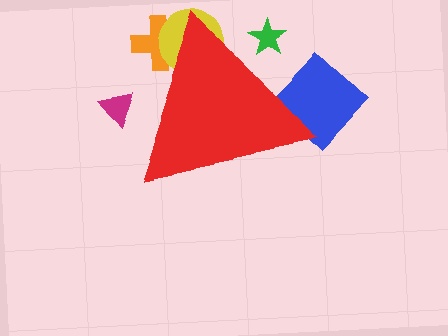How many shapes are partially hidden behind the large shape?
5 shapes are partially hidden.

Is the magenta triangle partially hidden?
Yes, the magenta triangle is partially hidden behind the red triangle.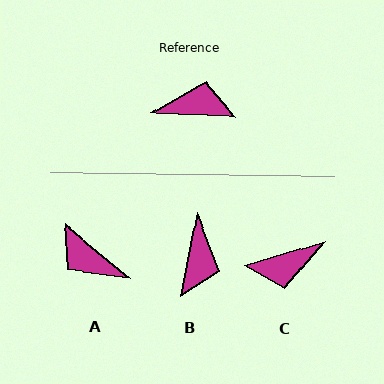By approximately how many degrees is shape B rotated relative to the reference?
Approximately 99 degrees clockwise.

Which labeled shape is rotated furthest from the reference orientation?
C, about 161 degrees away.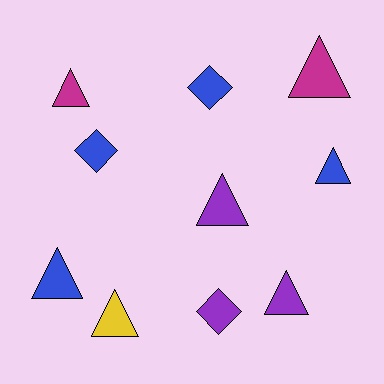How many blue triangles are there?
There are 2 blue triangles.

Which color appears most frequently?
Blue, with 4 objects.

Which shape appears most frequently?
Triangle, with 7 objects.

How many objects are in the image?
There are 10 objects.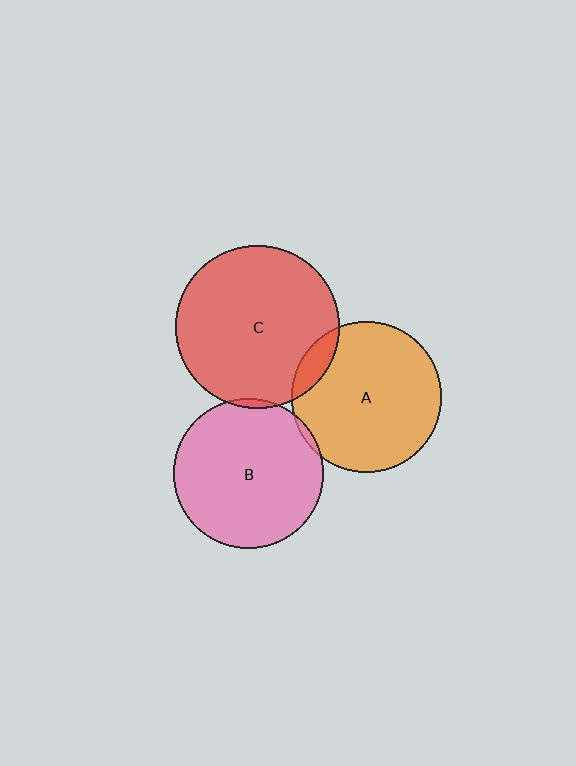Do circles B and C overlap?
Yes.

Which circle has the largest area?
Circle C (red).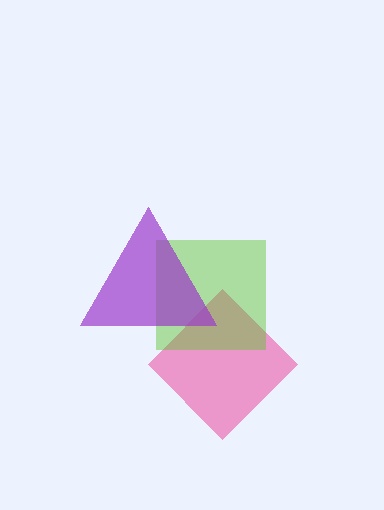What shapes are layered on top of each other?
The layered shapes are: a pink diamond, a lime square, a purple triangle.